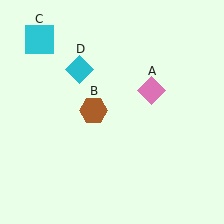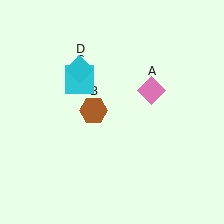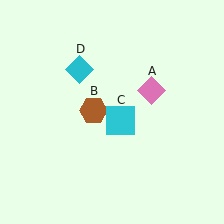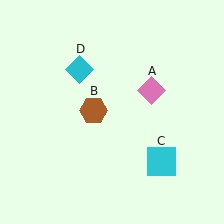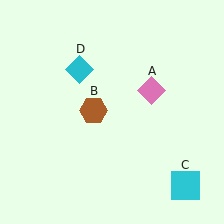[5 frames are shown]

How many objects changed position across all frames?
1 object changed position: cyan square (object C).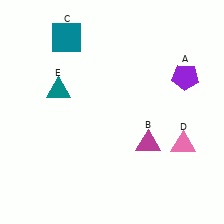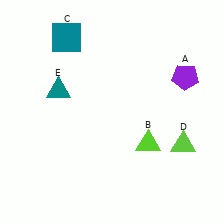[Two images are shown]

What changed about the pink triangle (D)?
In Image 1, D is pink. In Image 2, it changed to lime.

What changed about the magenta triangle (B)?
In Image 1, B is magenta. In Image 2, it changed to lime.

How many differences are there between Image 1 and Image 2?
There are 2 differences between the two images.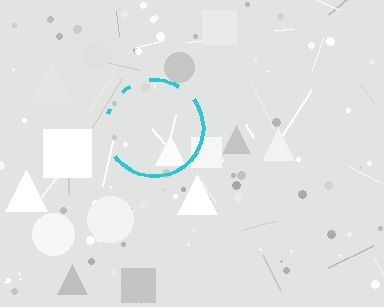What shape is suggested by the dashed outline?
The dashed outline suggests a circle.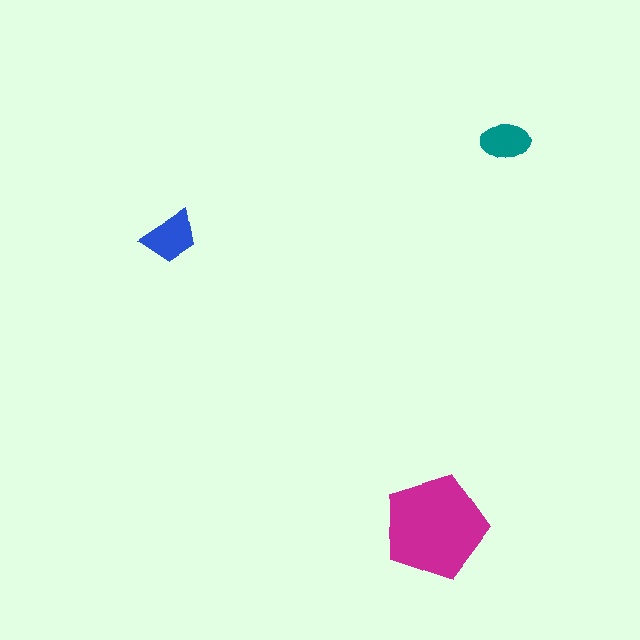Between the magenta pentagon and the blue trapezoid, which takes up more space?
The magenta pentagon.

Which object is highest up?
The teal ellipse is topmost.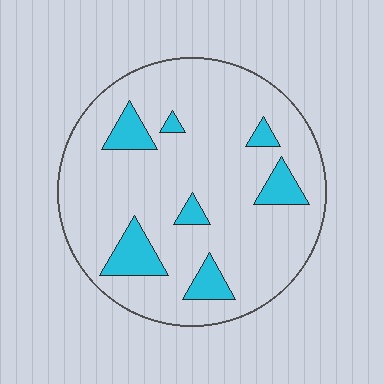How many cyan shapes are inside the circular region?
7.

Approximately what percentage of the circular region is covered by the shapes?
Approximately 15%.